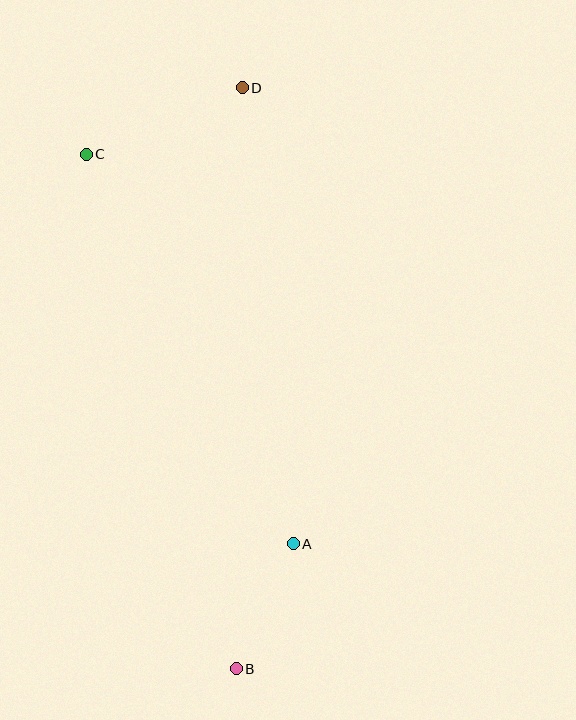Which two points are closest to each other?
Points A and B are closest to each other.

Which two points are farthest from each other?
Points B and D are farthest from each other.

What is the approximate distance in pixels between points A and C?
The distance between A and C is approximately 441 pixels.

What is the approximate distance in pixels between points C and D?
The distance between C and D is approximately 170 pixels.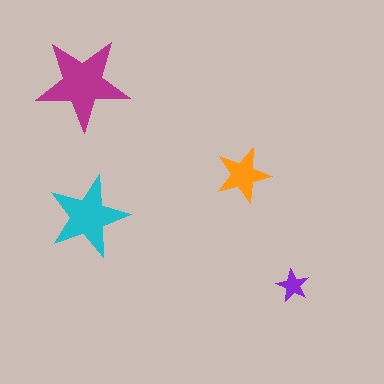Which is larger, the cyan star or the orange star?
The cyan one.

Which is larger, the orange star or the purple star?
The orange one.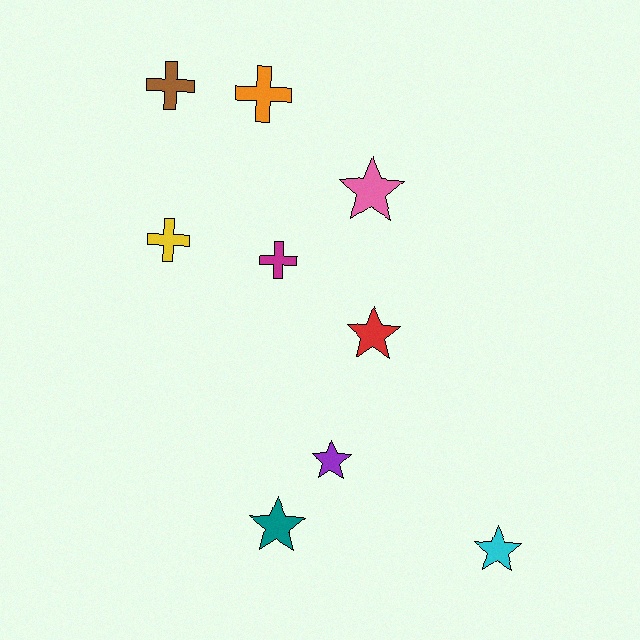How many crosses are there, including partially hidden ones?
There are 4 crosses.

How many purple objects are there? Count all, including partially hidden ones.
There is 1 purple object.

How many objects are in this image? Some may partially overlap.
There are 9 objects.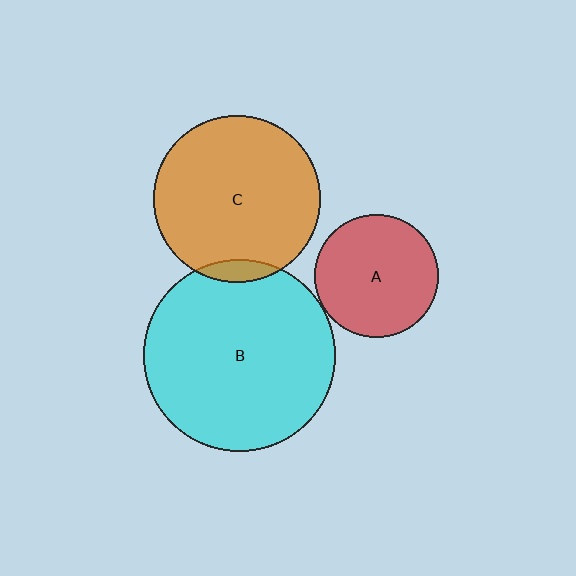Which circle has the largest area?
Circle B (cyan).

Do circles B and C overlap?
Yes.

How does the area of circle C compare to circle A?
Approximately 1.8 times.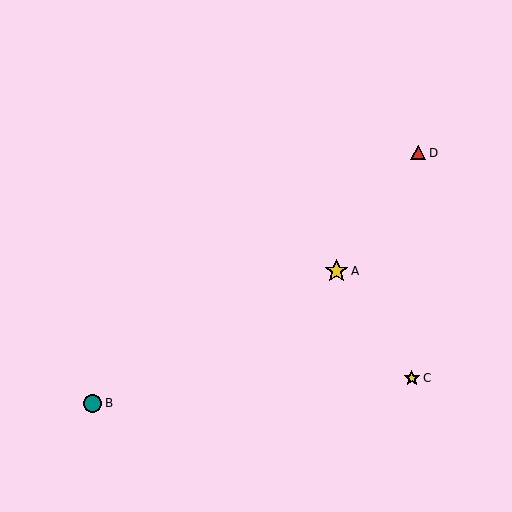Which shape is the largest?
The yellow star (labeled A) is the largest.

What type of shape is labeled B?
Shape B is a teal circle.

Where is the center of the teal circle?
The center of the teal circle is at (93, 403).